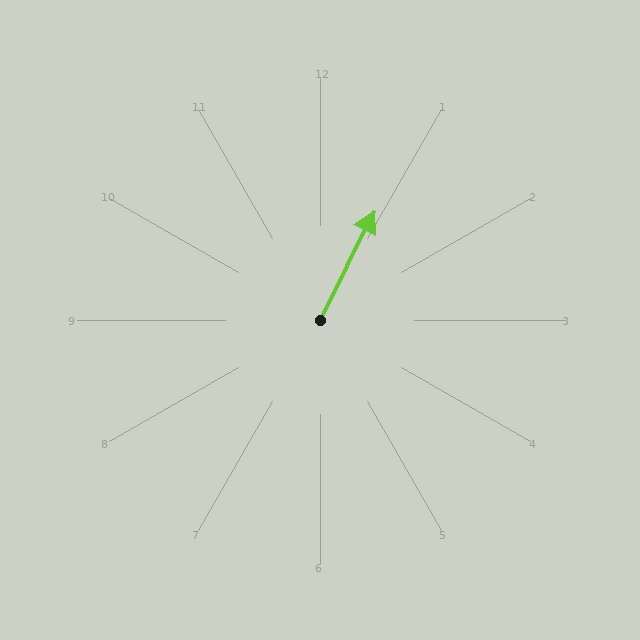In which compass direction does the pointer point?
Northeast.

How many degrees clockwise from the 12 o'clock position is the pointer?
Approximately 27 degrees.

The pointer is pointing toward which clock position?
Roughly 1 o'clock.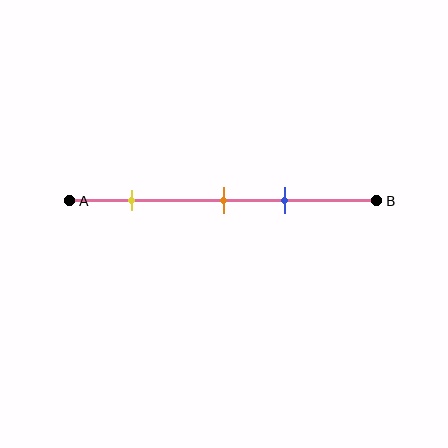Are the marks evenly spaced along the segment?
No, the marks are not evenly spaced.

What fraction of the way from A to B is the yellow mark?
The yellow mark is approximately 20% (0.2) of the way from A to B.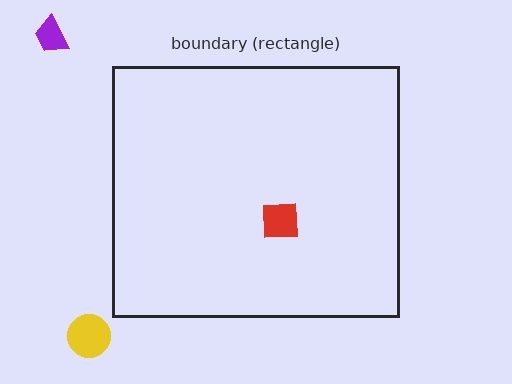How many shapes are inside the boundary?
1 inside, 2 outside.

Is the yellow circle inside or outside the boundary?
Outside.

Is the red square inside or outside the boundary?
Inside.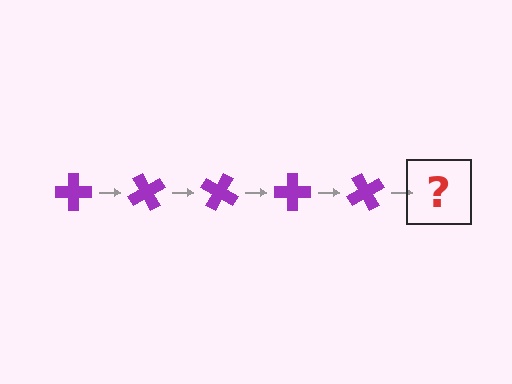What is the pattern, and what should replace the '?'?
The pattern is that the cross rotates 60 degrees each step. The '?' should be a purple cross rotated 300 degrees.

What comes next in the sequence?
The next element should be a purple cross rotated 300 degrees.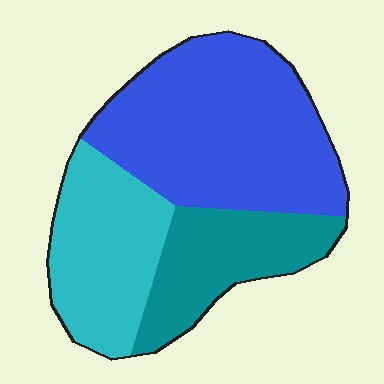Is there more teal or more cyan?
Cyan.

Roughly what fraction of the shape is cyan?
Cyan takes up about one quarter (1/4) of the shape.